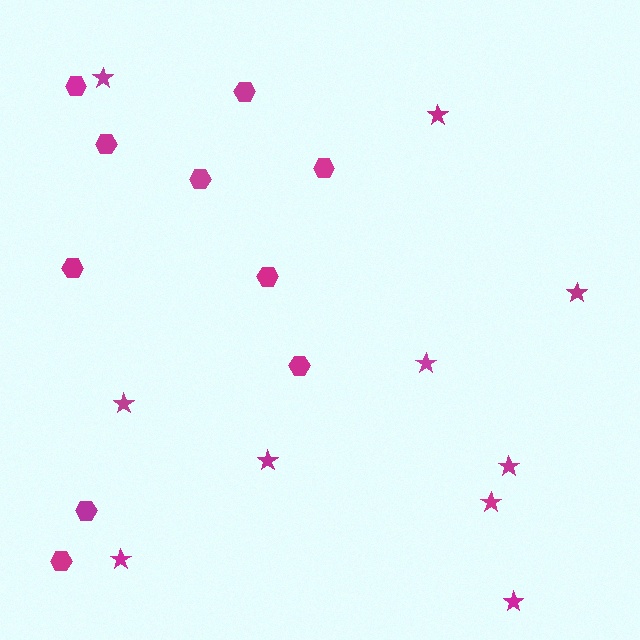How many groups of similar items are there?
There are 2 groups: one group of stars (10) and one group of hexagons (10).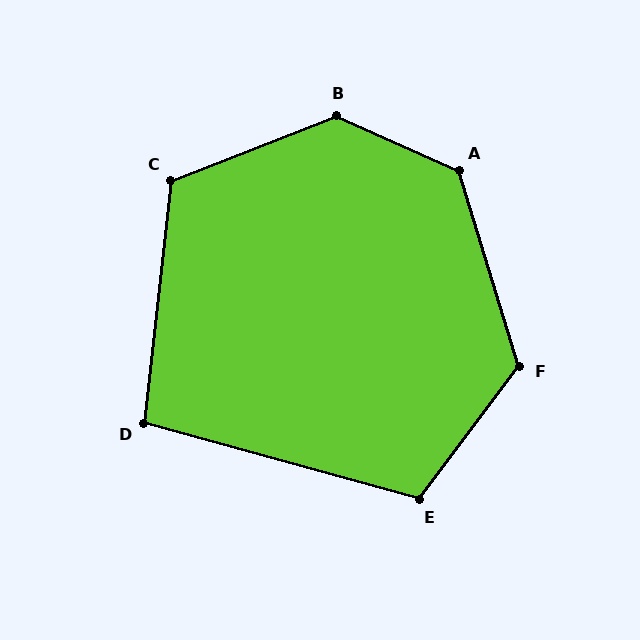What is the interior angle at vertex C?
Approximately 118 degrees (obtuse).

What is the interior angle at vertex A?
Approximately 131 degrees (obtuse).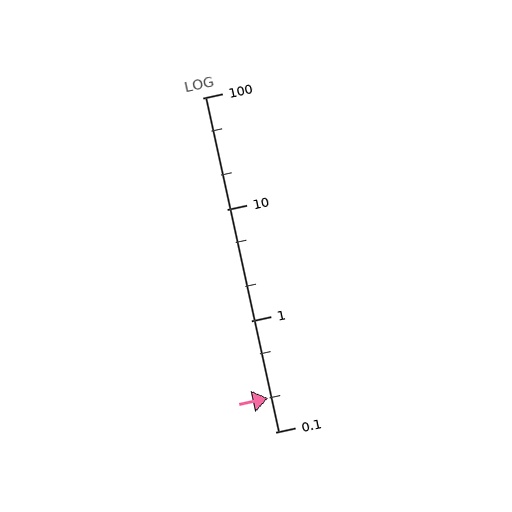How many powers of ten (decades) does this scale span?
The scale spans 3 decades, from 0.1 to 100.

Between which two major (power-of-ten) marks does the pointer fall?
The pointer is between 0.1 and 1.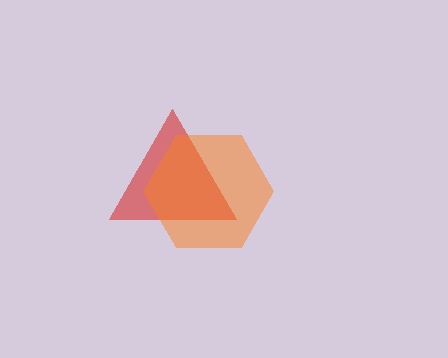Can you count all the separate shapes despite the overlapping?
Yes, there are 2 separate shapes.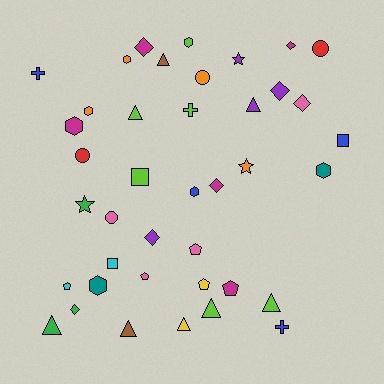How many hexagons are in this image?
There are 7 hexagons.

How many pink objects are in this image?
There are 4 pink objects.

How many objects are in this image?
There are 40 objects.